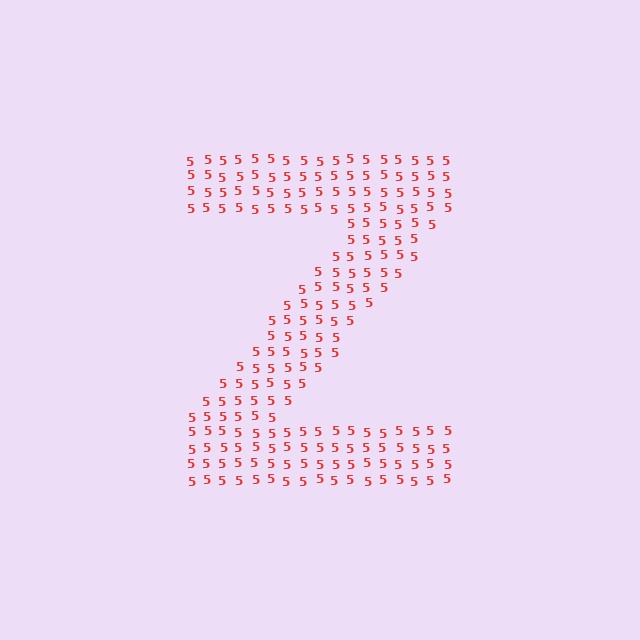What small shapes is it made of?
It is made of small digit 5's.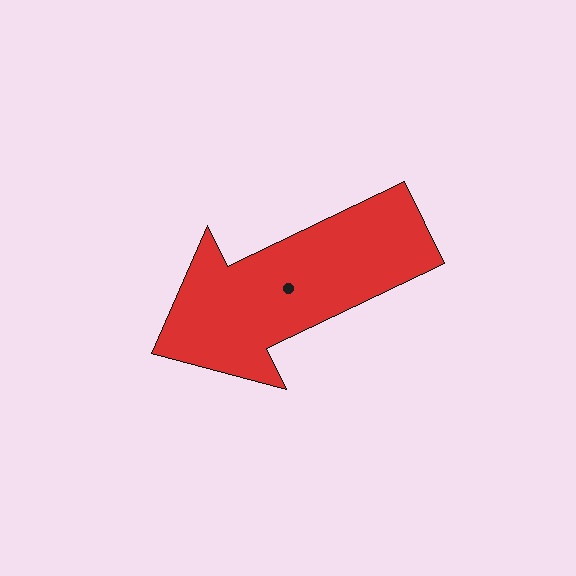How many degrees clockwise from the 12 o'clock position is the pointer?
Approximately 244 degrees.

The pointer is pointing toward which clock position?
Roughly 8 o'clock.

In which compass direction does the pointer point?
Southwest.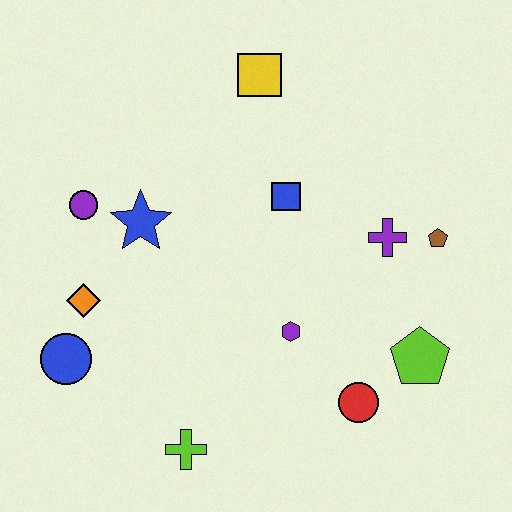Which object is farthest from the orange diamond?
The brown pentagon is farthest from the orange diamond.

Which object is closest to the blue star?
The purple circle is closest to the blue star.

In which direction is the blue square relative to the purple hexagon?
The blue square is above the purple hexagon.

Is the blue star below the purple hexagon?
No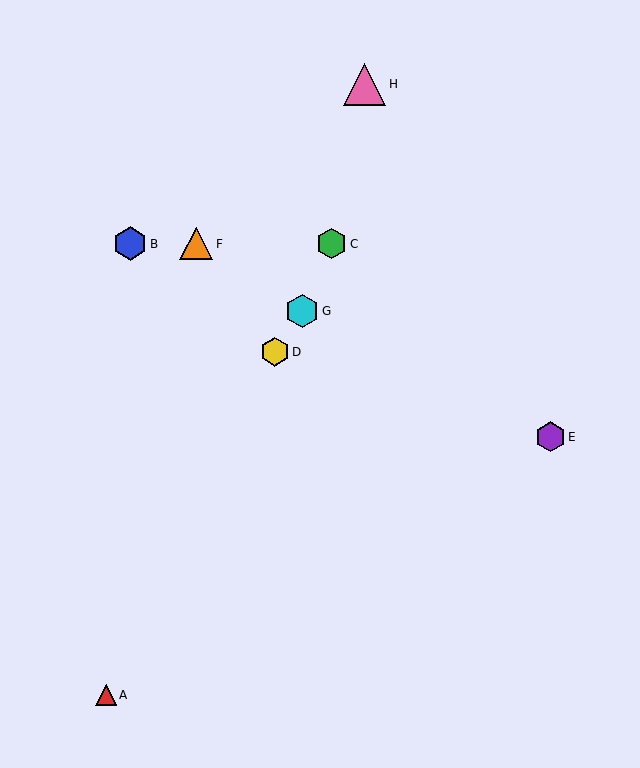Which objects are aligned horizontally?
Objects B, C, F are aligned horizontally.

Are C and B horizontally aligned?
Yes, both are at y≈244.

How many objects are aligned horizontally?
3 objects (B, C, F) are aligned horizontally.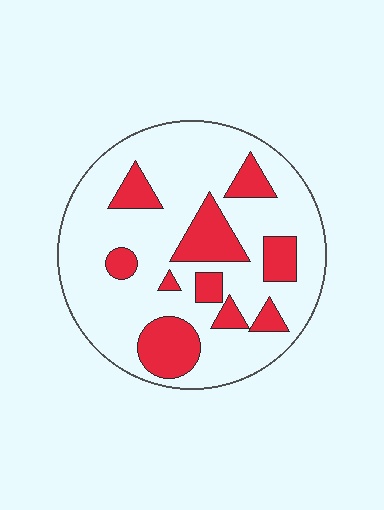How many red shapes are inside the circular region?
10.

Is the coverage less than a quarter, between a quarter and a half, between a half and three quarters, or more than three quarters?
Less than a quarter.